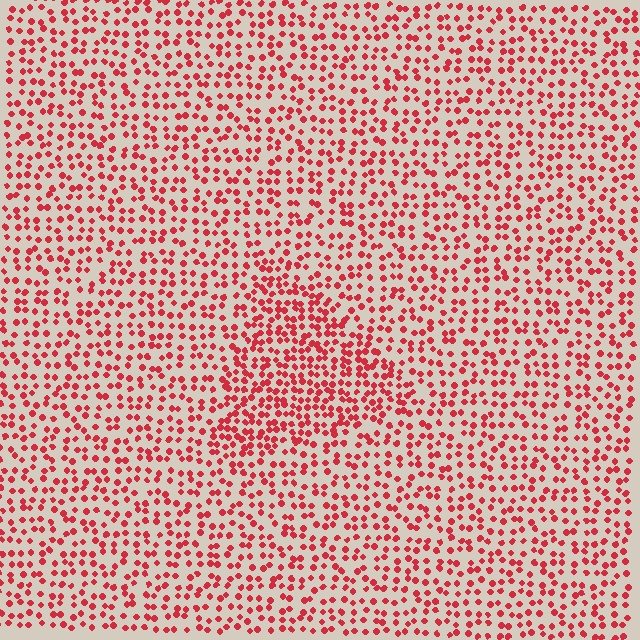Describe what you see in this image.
The image contains small red elements arranged at two different densities. A triangle-shaped region is visible where the elements are more densely packed than the surrounding area.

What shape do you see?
I see a triangle.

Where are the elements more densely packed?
The elements are more densely packed inside the triangle boundary.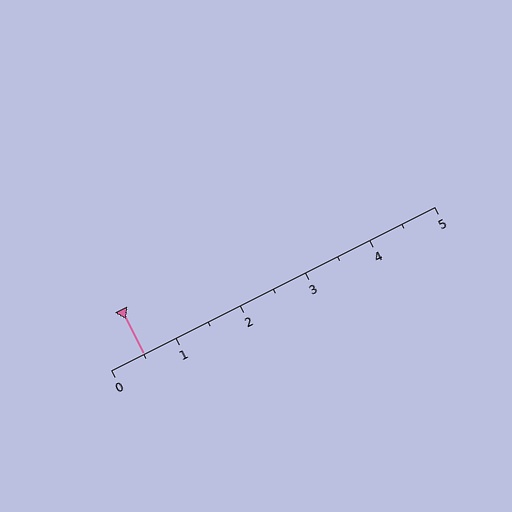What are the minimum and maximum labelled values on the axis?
The axis runs from 0 to 5.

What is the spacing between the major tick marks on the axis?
The major ticks are spaced 1 apart.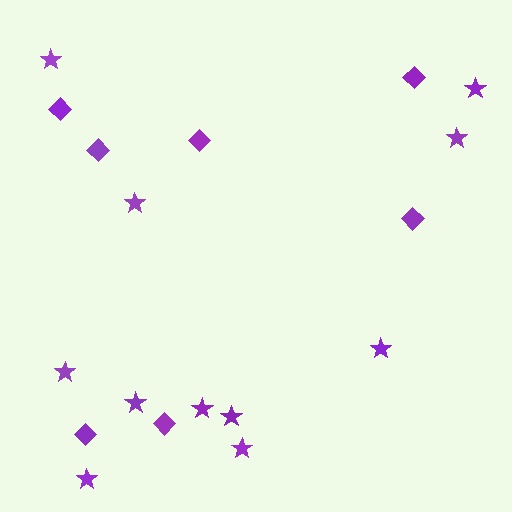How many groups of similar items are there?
There are 2 groups: one group of diamonds (7) and one group of stars (11).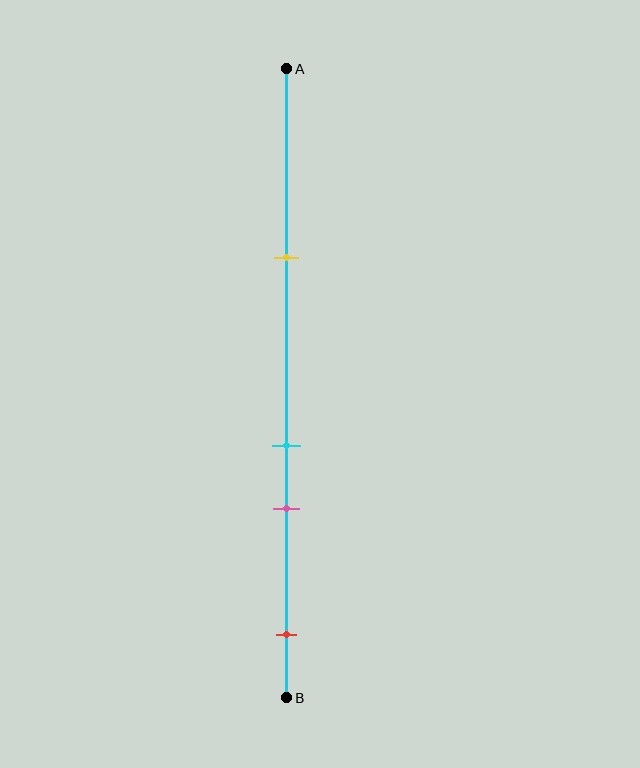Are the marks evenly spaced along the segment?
No, the marks are not evenly spaced.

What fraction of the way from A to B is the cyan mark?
The cyan mark is approximately 60% (0.6) of the way from A to B.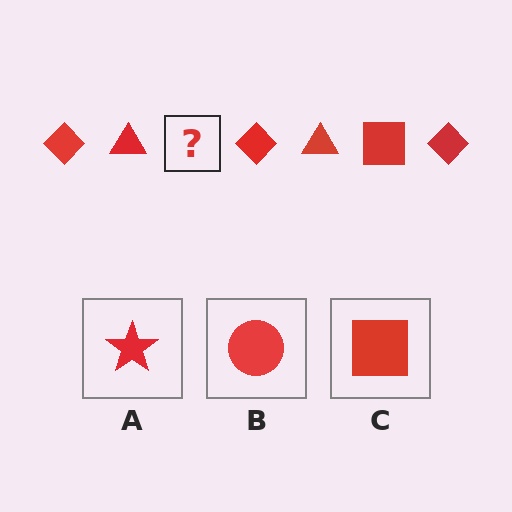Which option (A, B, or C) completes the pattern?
C.